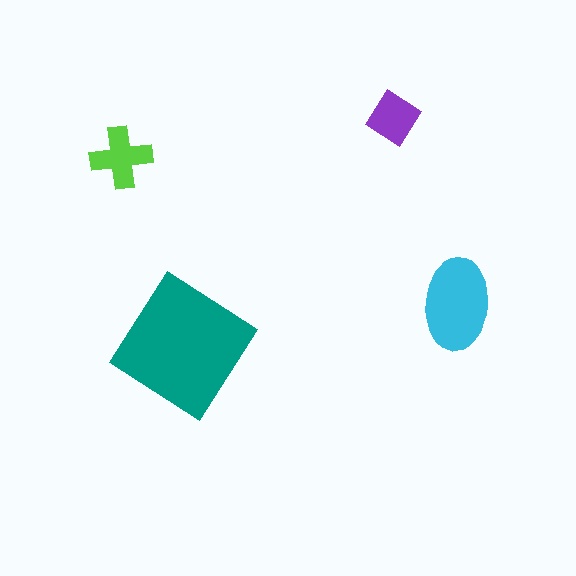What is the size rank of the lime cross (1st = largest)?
3rd.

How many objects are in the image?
There are 4 objects in the image.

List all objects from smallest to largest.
The purple diamond, the lime cross, the cyan ellipse, the teal diamond.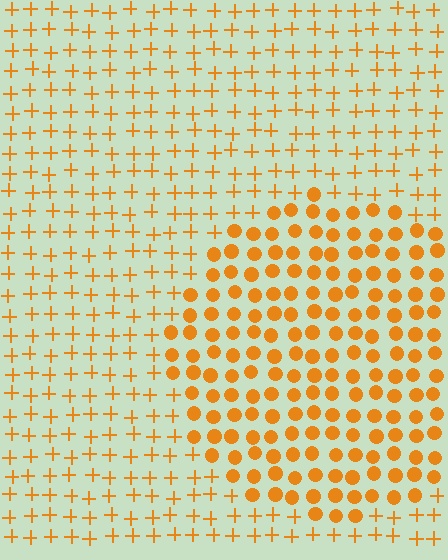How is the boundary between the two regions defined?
The boundary is defined by a change in element shape: circles inside vs. plus signs outside. All elements share the same color and spacing.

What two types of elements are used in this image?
The image uses circles inside the circle region and plus signs outside it.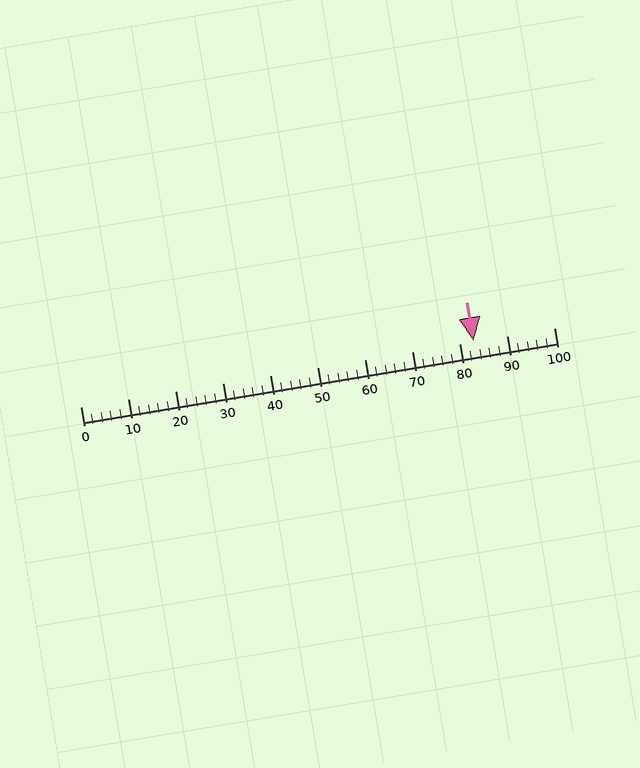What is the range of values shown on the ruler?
The ruler shows values from 0 to 100.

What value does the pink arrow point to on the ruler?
The pink arrow points to approximately 83.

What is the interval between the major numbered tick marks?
The major tick marks are spaced 10 units apart.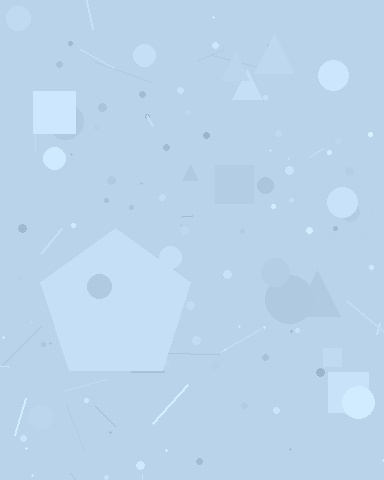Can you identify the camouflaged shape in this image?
The camouflaged shape is a pentagon.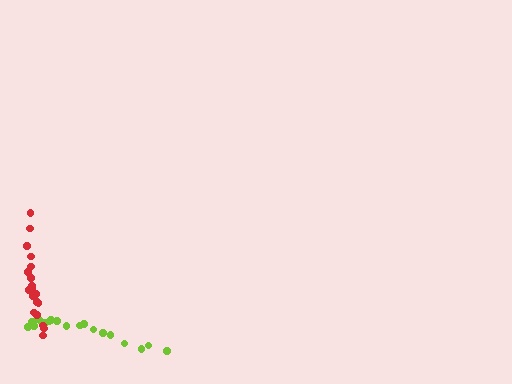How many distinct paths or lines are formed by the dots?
There are 2 distinct paths.